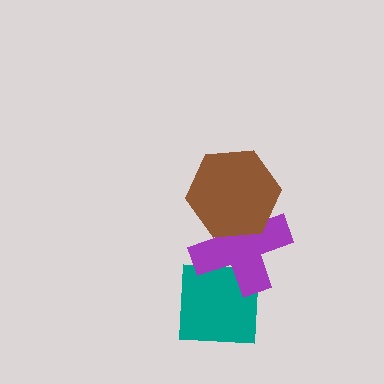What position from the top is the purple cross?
The purple cross is 2nd from the top.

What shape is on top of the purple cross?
The brown hexagon is on top of the purple cross.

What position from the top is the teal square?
The teal square is 3rd from the top.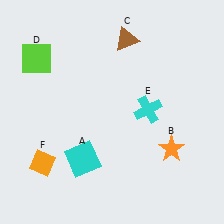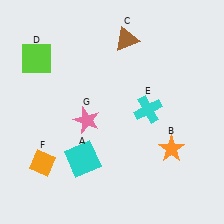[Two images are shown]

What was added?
A pink star (G) was added in Image 2.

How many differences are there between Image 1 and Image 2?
There is 1 difference between the two images.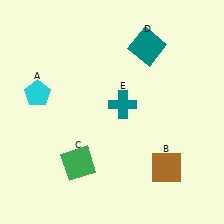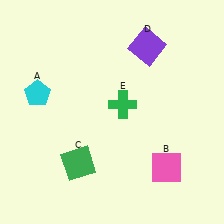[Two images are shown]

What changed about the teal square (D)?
In Image 1, D is teal. In Image 2, it changed to purple.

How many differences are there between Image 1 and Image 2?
There are 3 differences between the two images.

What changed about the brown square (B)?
In Image 1, B is brown. In Image 2, it changed to pink.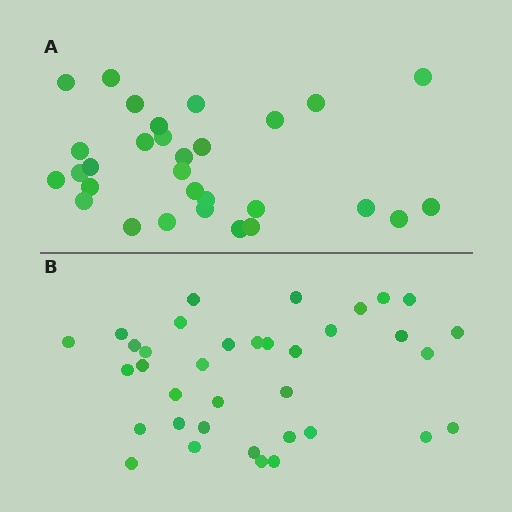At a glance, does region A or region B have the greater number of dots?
Region B (the bottom region) has more dots.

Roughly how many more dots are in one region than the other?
Region B has about 6 more dots than region A.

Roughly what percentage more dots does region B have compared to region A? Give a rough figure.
About 20% more.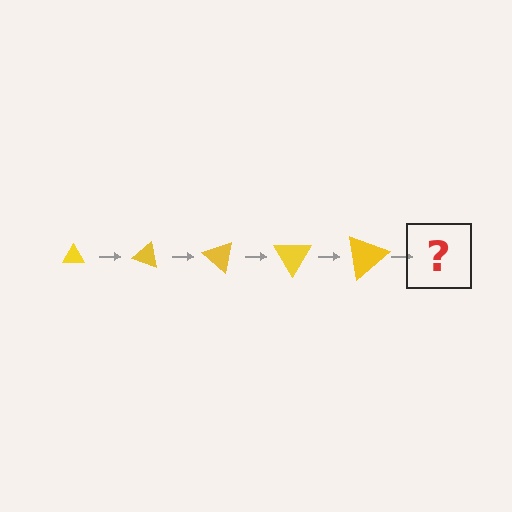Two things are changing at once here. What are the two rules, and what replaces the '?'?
The two rules are that the triangle grows larger each step and it rotates 20 degrees each step. The '?' should be a triangle, larger than the previous one and rotated 100 degrees from the start.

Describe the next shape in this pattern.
It should be a triangle, larger than the previous one and rotated 100 degrees from the start.